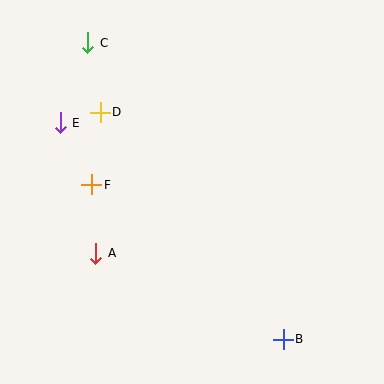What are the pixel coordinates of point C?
Point C is at (88, 43).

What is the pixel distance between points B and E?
The distance between B and E is 311 pixels.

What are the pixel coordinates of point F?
Point F is at (92, 185).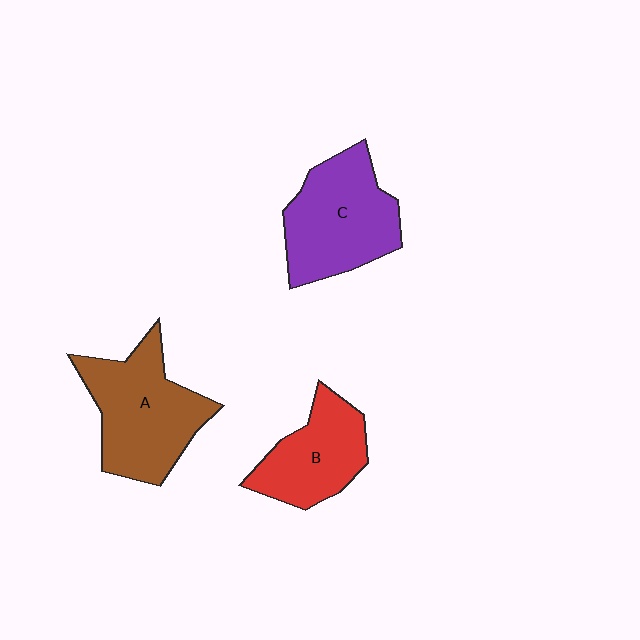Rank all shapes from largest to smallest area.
From largest to smallest: A (brown), C (purple), B (red).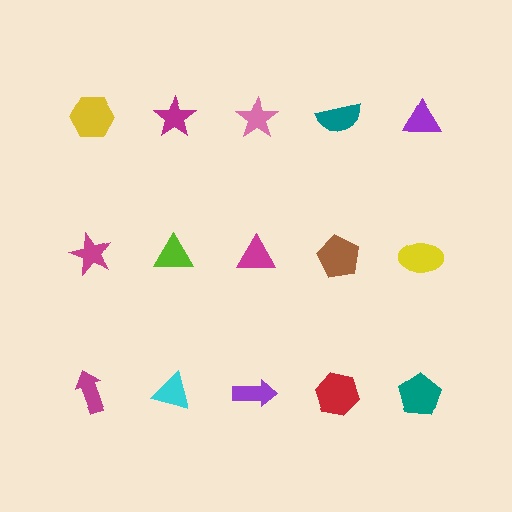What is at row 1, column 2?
A magenta star.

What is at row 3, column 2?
A cyan triangle.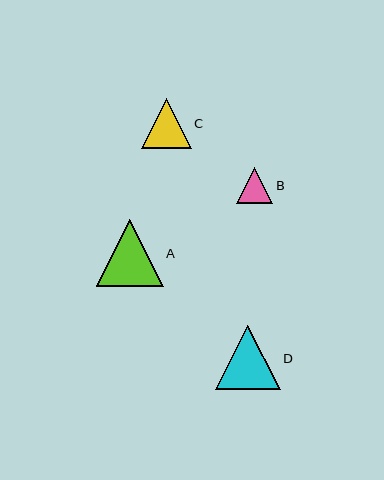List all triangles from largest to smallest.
From largest to smallest: A, D, C, B.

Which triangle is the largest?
Triangle A is the largest with a size of approximately 67 pixels.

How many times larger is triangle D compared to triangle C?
Triangle D is approximately 1.3 times the size of triangle C.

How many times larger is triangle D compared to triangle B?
Triangle D is approximately 1.8 times the size of triangle B.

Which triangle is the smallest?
Triangle B is the smallest with a size of approximately 36 pixels.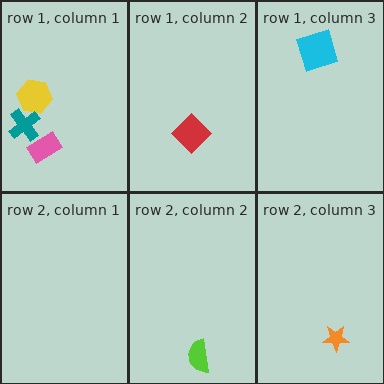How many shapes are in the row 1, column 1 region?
3.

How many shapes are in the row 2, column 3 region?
1.